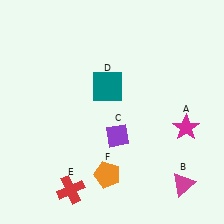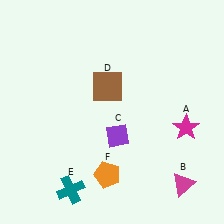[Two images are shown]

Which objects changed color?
D changed from teal to brown. E changed from red to teal.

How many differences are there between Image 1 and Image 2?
There are 2 differences between the two images.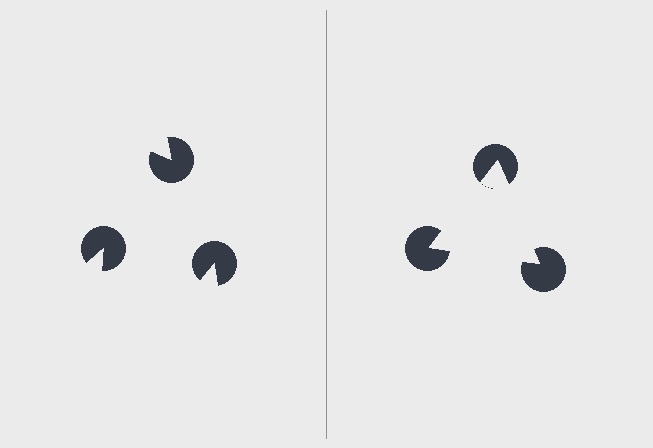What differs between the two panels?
The pac-man discs are positioned identically on both sides; only the wedge orientations differ. On the right they align to a triangle; on the left they are misaligned.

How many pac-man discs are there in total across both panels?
6 — 3 on each side.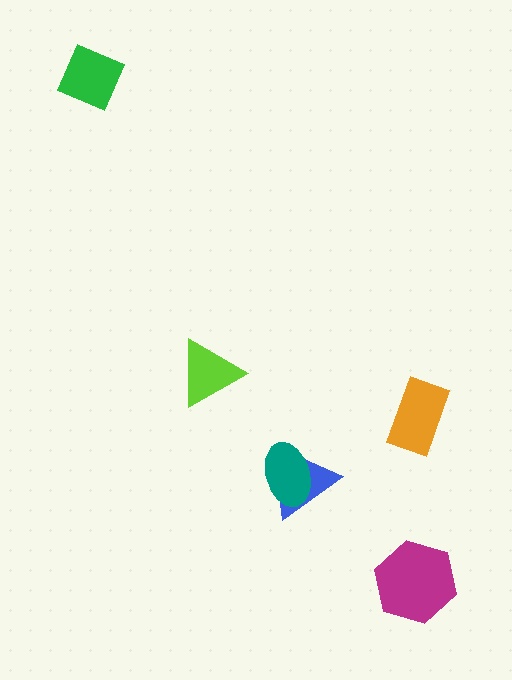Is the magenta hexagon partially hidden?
No, no other shape covers it.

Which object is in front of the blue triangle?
The teal ellipse is in front of the blue triangle.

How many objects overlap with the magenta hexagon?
0 objects overlap with the magenta hexagon.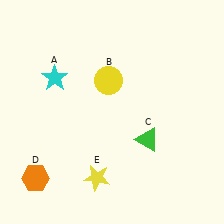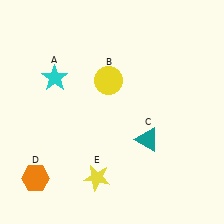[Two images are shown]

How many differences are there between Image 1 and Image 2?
There is 1 difference between the two images.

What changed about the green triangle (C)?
In Image 1, C is green. In Image 2, it changed to teal.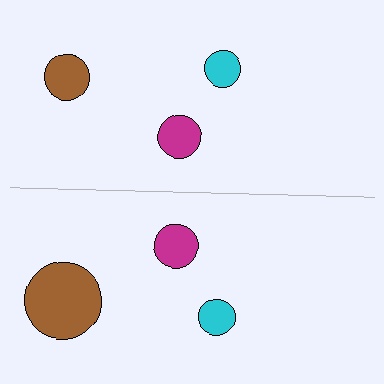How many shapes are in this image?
There are 6 shapes in this image.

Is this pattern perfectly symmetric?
No, the pattern is not perfectly symmetric. The brown circle on the bottom side has a different size than its mirror counterpart.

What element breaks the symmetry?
The brown circle on the bottom side has a different size than its mirror counterpart.